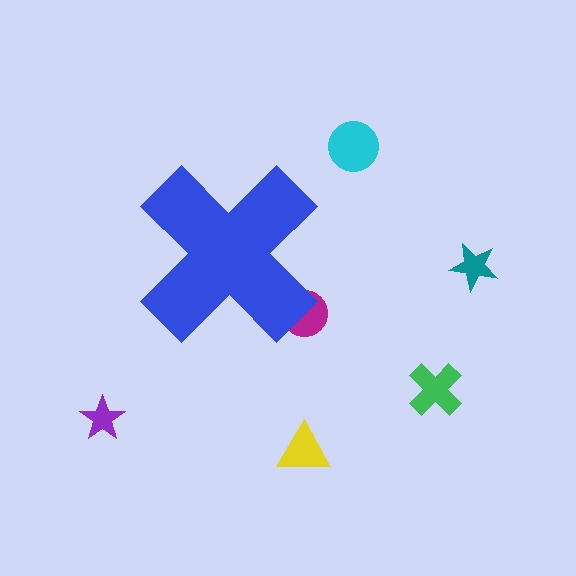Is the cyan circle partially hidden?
No, the cyan circle is fully visible.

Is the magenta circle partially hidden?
Yes, the magenta circle is partially hidden behind the blue cross.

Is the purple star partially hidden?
No, the purple star is fully visible.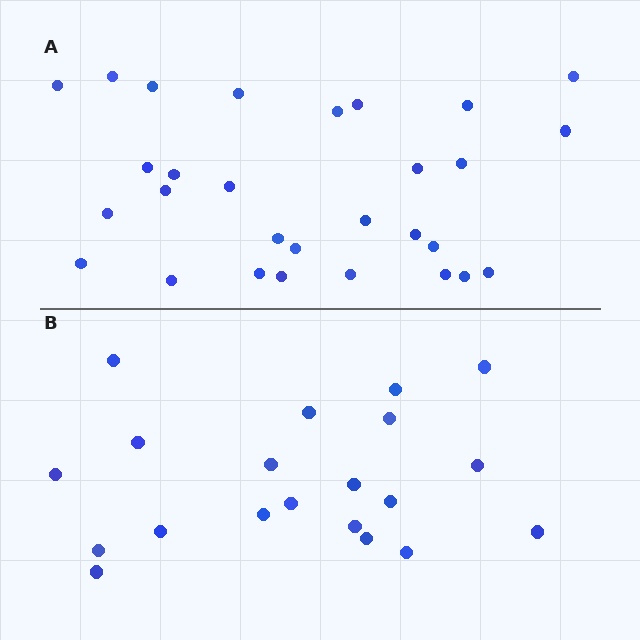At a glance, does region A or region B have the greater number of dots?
Region A (the top region) has more dots.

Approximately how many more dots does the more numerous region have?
Region A has roughly 8 or so more dots than region B.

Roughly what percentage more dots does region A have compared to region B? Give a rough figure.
About 45% more.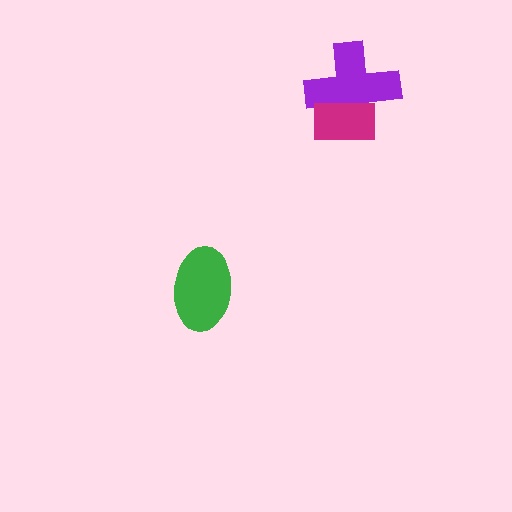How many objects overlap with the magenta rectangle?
1 object overlaps with the magenta rectangle.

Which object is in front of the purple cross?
The magenta rectangle is in front of the purple cross.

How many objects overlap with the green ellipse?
0 objects overlap with the green ellipse.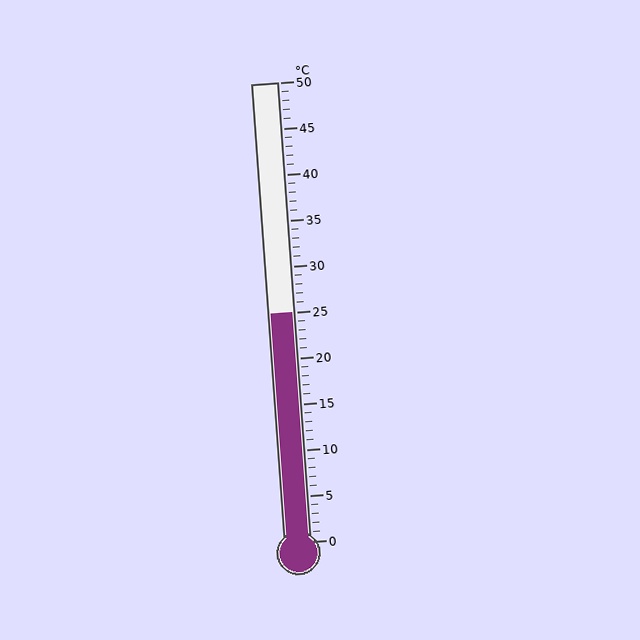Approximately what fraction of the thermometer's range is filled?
The thermometer is filled to approximately 50% of its range.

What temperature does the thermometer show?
The thermometer shows approximately 25°C.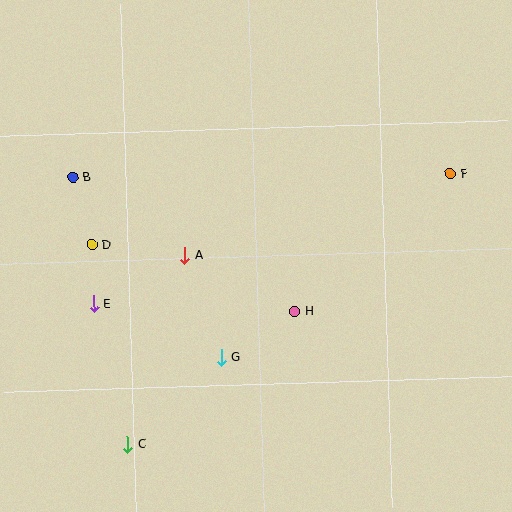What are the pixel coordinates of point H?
Point H is at (294, 311).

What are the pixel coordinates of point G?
Point G is at (221, 357).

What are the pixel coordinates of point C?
Point C is at (128, 445).